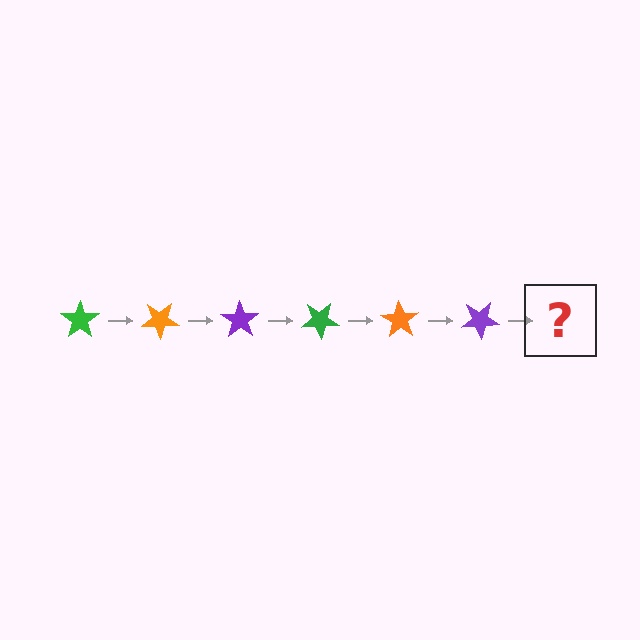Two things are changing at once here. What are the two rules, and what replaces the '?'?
The two rules are that it rotates 35 degrees each step and the color cycles through green, orange, and purple. The '?' should be a green star, rotated 210 degrees from the start.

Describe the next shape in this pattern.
It should be a green star, rotated 210 degrees from the start.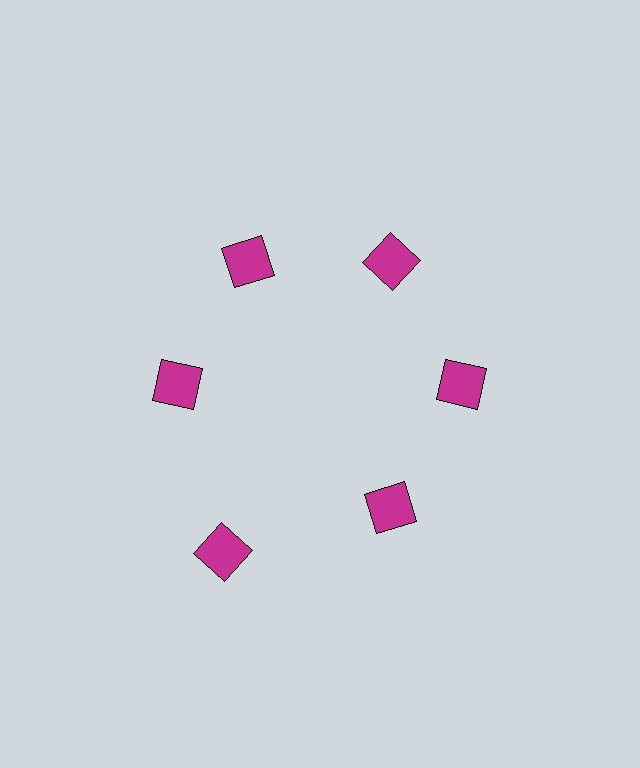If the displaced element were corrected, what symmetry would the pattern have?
It would have 6-fold rotational symmetry — the pattern would map onto itself every 60 degrees.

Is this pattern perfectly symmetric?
No. The 6 magenta squares are arranged in a ring, but one element near the 7 o'clock position is pushed outward from the center, breaking the 6-fold rotational symmetry.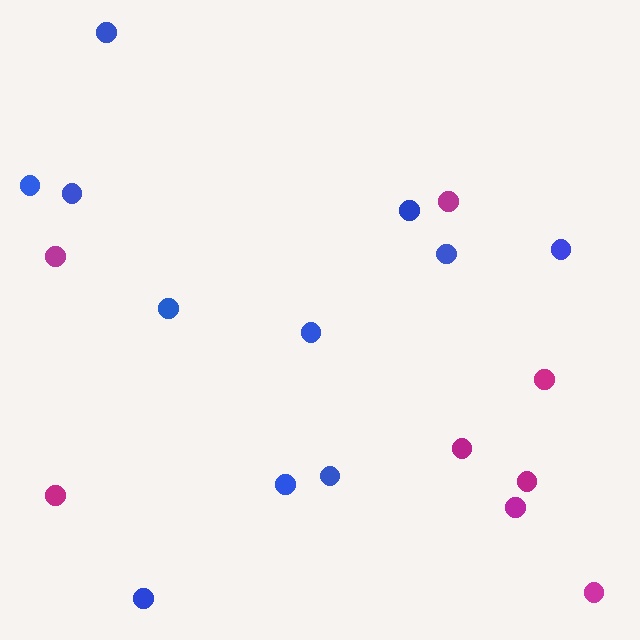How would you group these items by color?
There are 2 groups: one group of blue circles (11) and one group of magenta circles (8).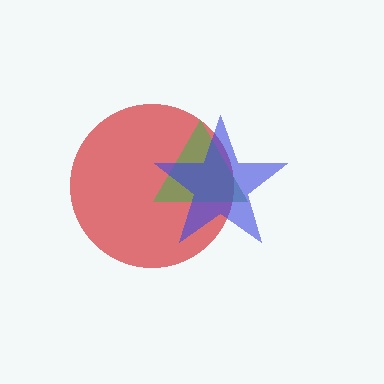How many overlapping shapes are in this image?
There are 3 overlapping shapes in the image.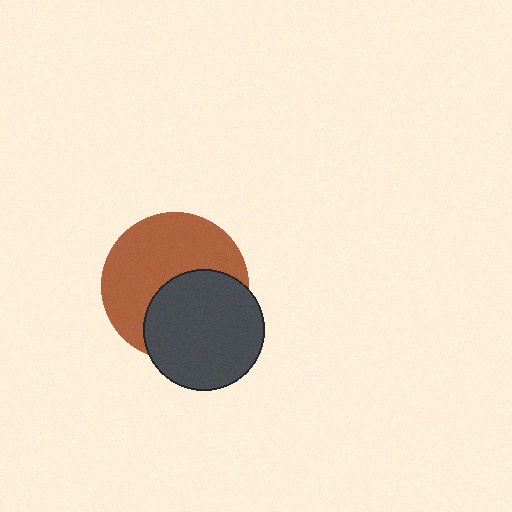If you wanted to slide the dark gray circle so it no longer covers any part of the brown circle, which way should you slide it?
Slide it toward the lower-right — that is the most direct way to separate the two shapes.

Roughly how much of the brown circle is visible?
About half of it is visible (roughly 58%).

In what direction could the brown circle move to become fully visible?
The brown circle could move toward the upper-left. That would shift it out from behind the dark gray circle entirely.